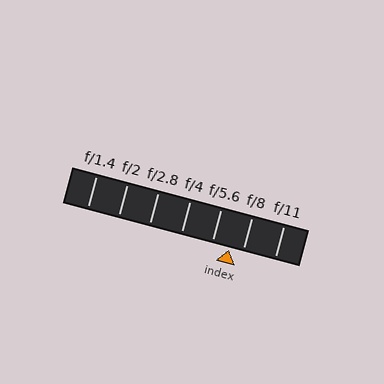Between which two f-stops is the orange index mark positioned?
The index mark is between f/5.6 and f/8.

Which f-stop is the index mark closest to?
The index mark is closest to f/8.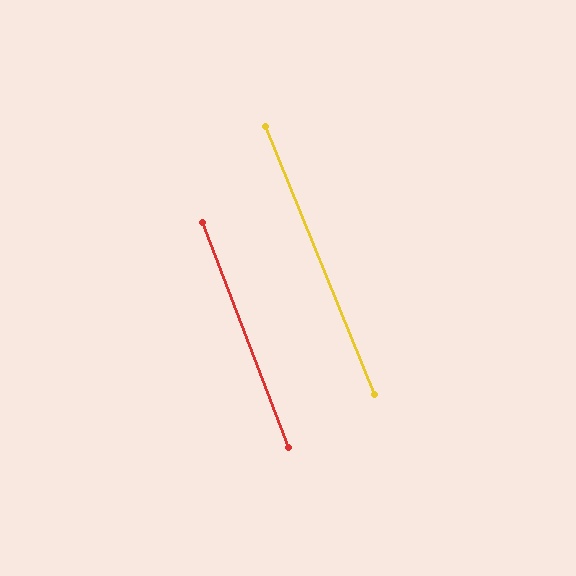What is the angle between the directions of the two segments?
Approximately 1 degree.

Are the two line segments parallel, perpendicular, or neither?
Parallel — their directions differ by only 1.1°.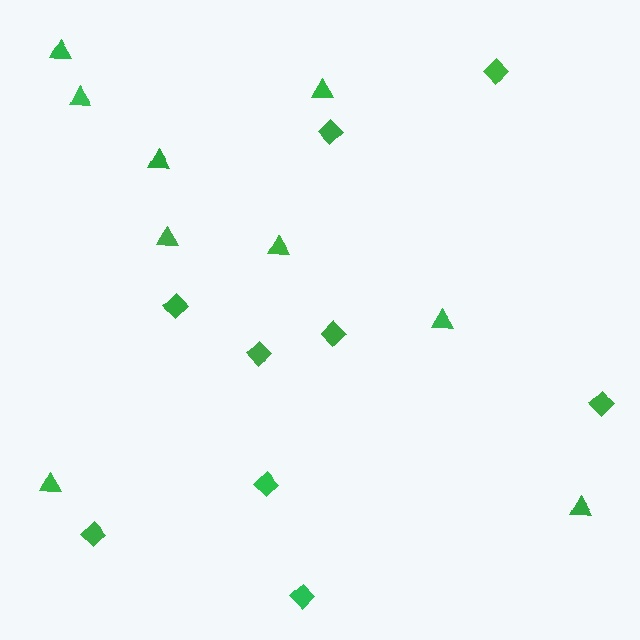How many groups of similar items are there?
There are 2 groups: one group of diamonds (9) and one group of triangles (9).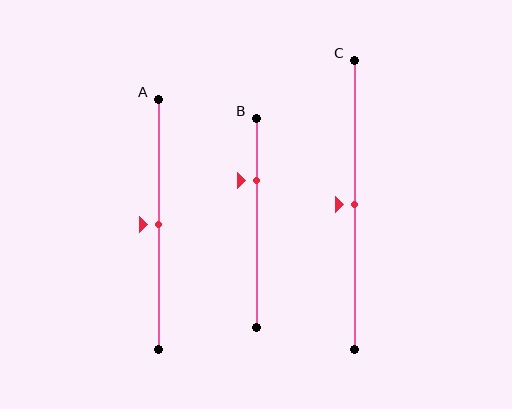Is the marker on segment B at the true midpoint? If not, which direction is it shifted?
No, the marker on segment B is shifted upward by about 20% of the segment length.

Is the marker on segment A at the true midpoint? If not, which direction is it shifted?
Yes, the marker on segment A is at the true midpoint.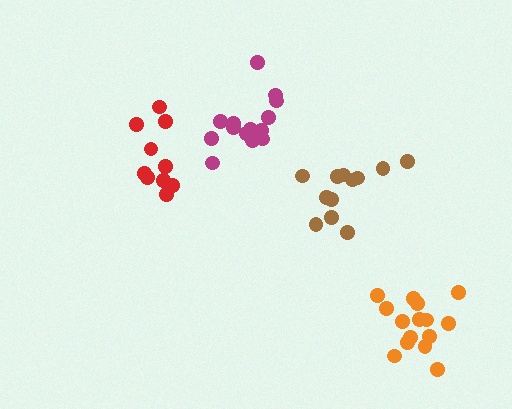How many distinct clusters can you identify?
There are 4 distinct clusters.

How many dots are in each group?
Group 1: 12 dots, Group 2: 14 dots, Group 3: 15 dots, Group 4: 10 dots (51 total).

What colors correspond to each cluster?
The clusters are colored: brown, magenta, orange, red.